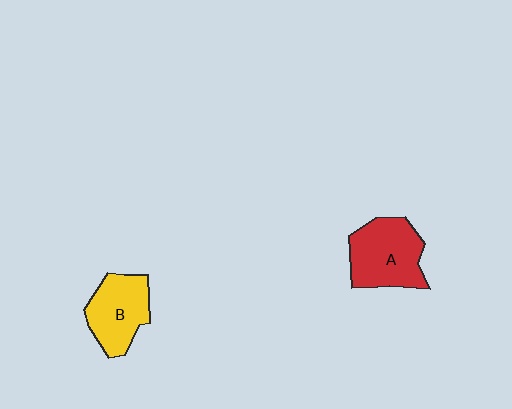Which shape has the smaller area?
Shape B (yellow).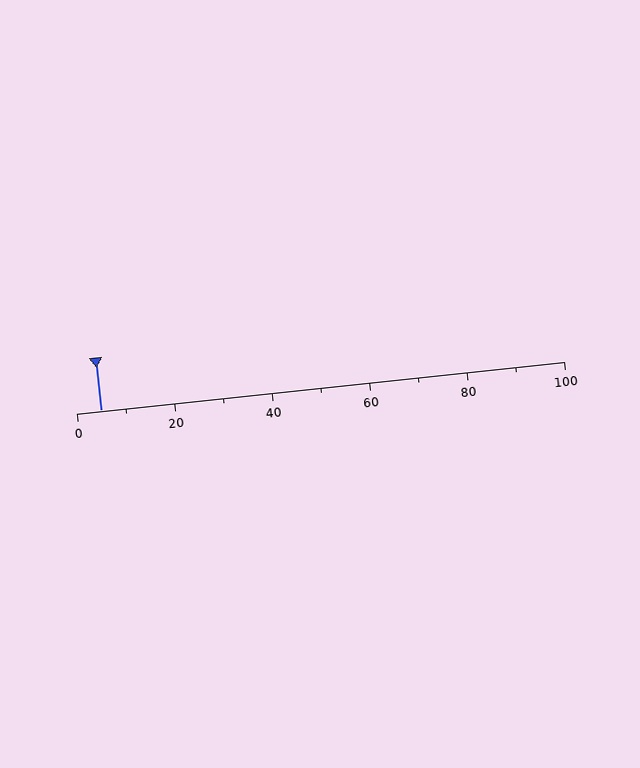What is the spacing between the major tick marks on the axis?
The major ticks are spaced 20 apart.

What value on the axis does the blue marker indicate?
The marker indicates approximately 5.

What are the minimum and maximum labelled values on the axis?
The axis runs from 0 to 100.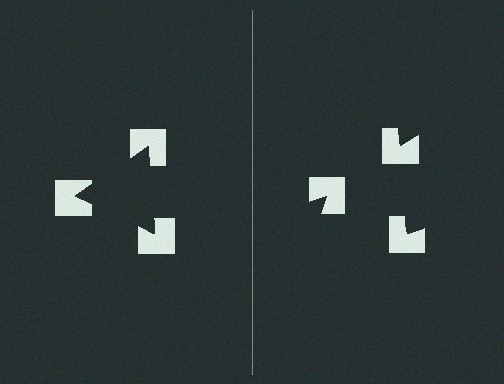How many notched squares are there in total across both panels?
6 — 3 on each side.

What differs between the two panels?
The notched squares are positioned identically on both sides; only the wedge orientations differ. On the left they align to a triangle; on the right they are misaligned.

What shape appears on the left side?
An illusory triangle.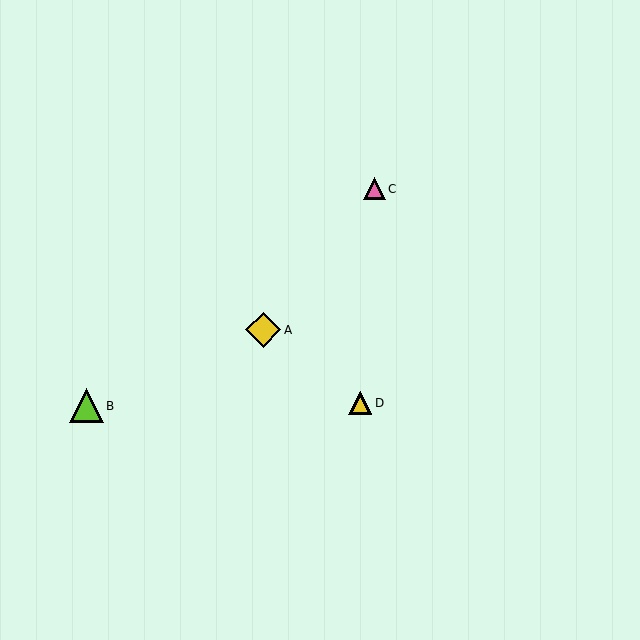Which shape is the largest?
The yellow diamond (labeled A) is the largest.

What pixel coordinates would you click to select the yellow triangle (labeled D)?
Click at (360, 403) to select the yellow triangle D.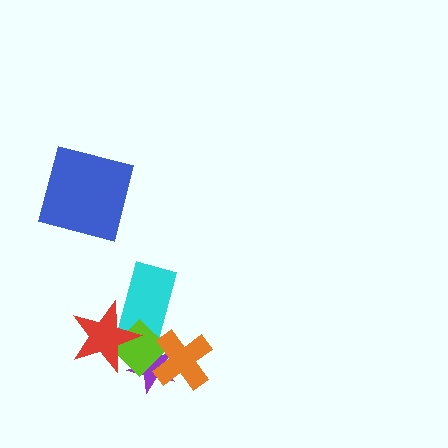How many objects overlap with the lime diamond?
4 objects overlap with the lime diamond.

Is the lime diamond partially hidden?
Yes, it is partially covered by another shape.